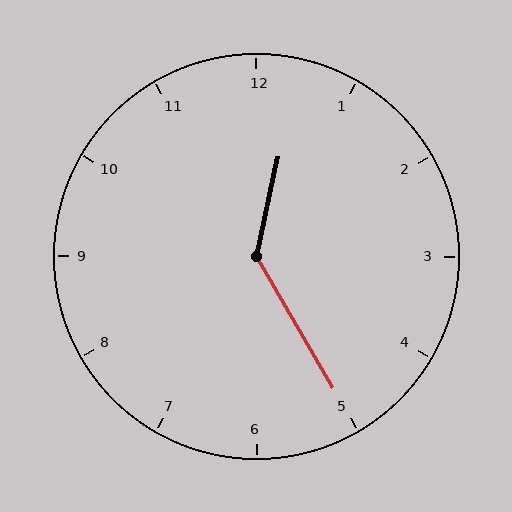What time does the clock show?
12:25.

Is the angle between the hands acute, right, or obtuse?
It is obtuse.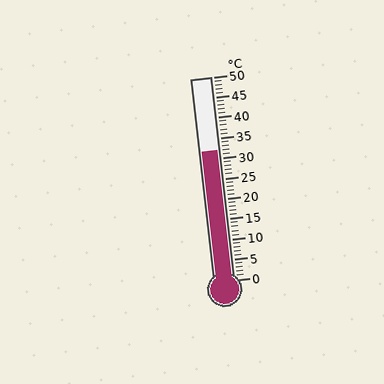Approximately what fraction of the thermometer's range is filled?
The thermometer is filled to approximately 65% of its range.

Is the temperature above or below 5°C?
The temperature is above 5°C.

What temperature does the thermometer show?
The thermometer shows approximately 32°C.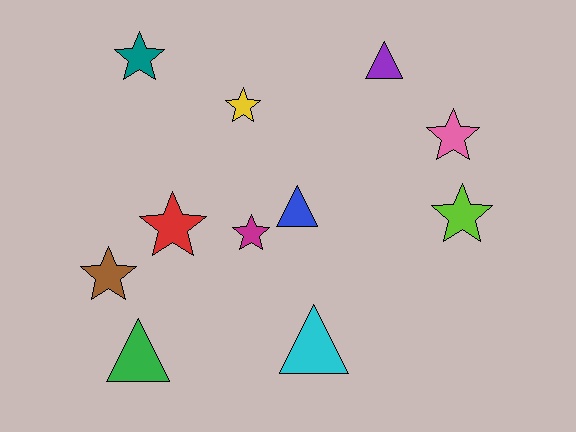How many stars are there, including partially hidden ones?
There are 7 stars.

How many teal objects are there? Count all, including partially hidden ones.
There is 1 teal object.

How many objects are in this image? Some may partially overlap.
There are 11 objects.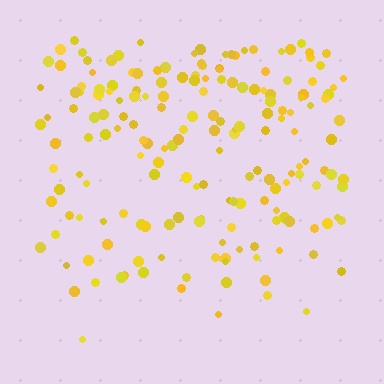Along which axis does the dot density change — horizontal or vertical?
Vertical.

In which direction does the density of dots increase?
From bottom to top, with the top side densest.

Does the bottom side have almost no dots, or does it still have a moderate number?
Still a moderate number, just noticeably fewer than the top.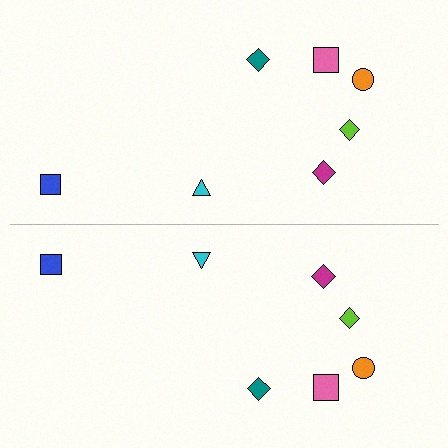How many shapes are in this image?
There are 14 shapes in this image.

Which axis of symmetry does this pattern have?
The pattern has a horizontal axis of symmetry running through the center of the image.